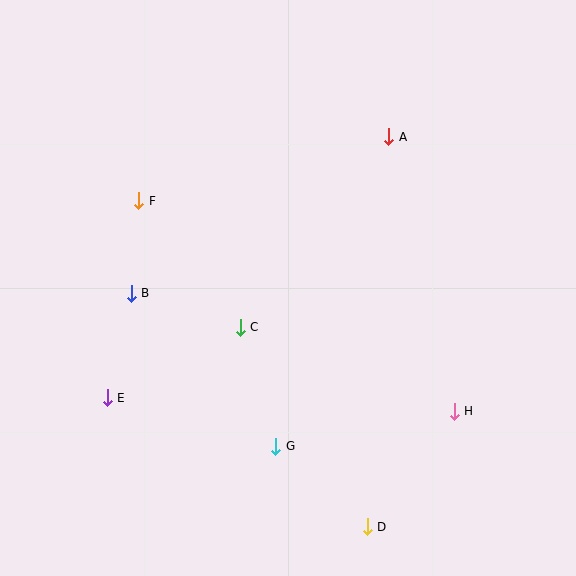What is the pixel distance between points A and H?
The distance between A and H is 282 pixels.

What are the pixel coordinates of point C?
Point C is at (240, 327).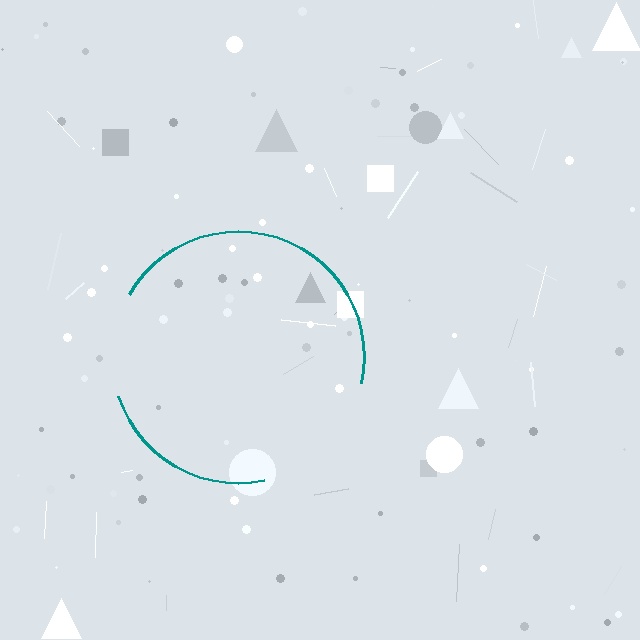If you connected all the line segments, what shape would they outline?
They would outline a circle.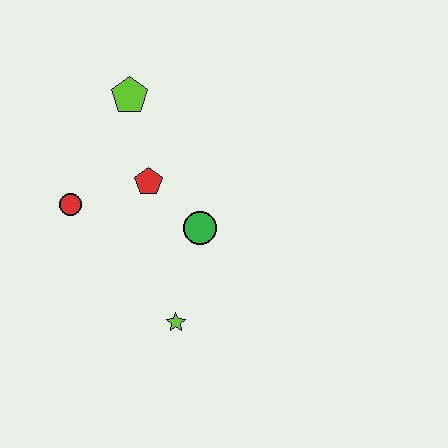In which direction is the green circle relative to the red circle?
The green circle is to the right of the red circle.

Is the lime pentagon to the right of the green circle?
No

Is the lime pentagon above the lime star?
Yes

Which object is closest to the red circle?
The red pentagon is closest to the red circle.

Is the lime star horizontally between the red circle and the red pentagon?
No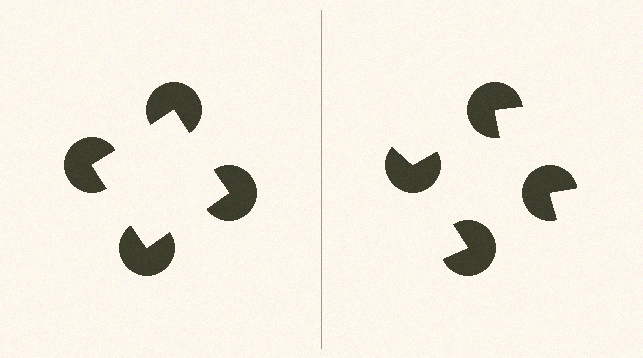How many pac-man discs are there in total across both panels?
8 — 4 on each side.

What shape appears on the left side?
An illusory square.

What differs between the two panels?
The pac-man discs are positioned identically on both sides; only the wedge orientations differ. On the left they align to a square; on the right they are misaligned.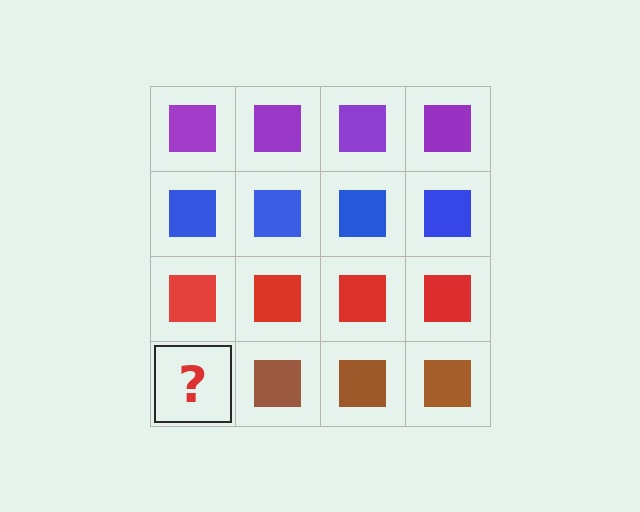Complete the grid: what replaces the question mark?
The question mark should be replaced with a brown square.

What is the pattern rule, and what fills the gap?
The rule is that each row has a consistent color. The gap should be filled with a brown square.